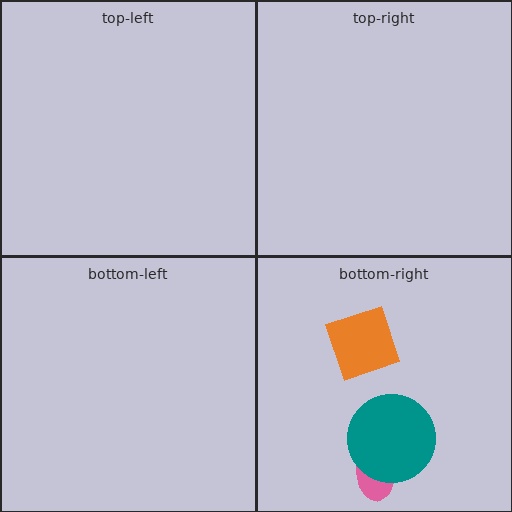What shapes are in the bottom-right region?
The pink ellipse, the orange diamond, the teal circle.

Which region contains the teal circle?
The bottom-right region.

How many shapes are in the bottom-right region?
3.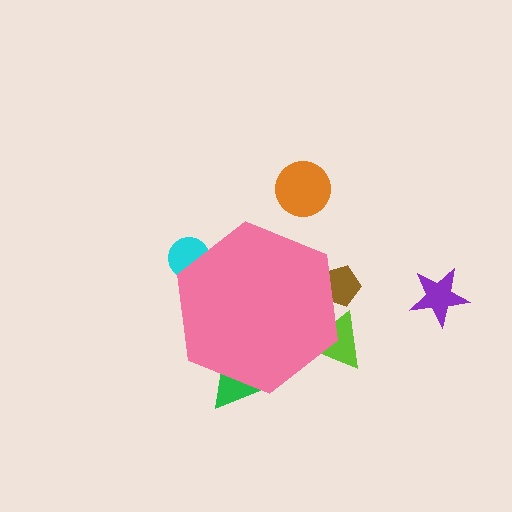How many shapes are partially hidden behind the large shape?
4 shapes are partially hidden.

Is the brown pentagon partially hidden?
Yes, the brown pentagon is partially hidden behind the pink hexagon.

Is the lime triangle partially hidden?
Yes, the lime triangle is partially hidden behind the pink hexagon.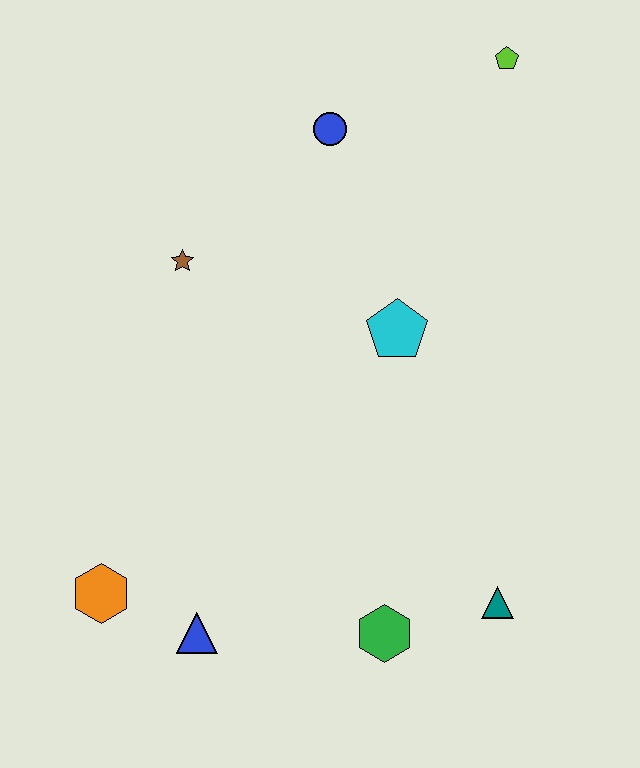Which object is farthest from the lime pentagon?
The orange hexagon is farthest from the lime pentagon.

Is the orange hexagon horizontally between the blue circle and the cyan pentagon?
No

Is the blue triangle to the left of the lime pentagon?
Yes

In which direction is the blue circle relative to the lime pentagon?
The blue circle is to the left of the lime pentagon.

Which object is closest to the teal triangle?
The green hexagon is closest to the teal triangle.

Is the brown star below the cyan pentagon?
No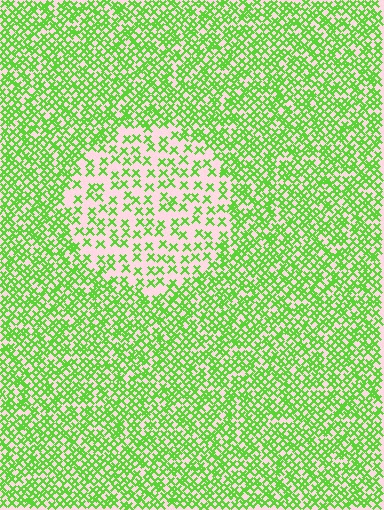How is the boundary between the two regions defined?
The boundary is defined by a change in element density (approximately 2.3x ratio). All elements are the same color, size, and shape.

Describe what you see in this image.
The image contains small lime elements arranged at two different densities. A circle-shaped region is visible where the elements are less densely packed than the surrounding area.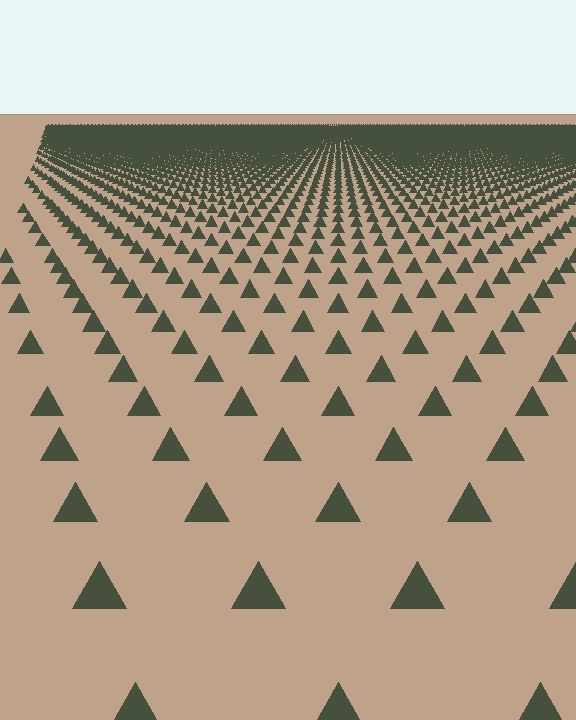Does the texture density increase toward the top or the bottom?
Density increases toward the top.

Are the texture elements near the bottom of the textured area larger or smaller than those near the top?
Larger. Near the bottom, elements are closer to the viewer and appear at a bigger on-screen size.